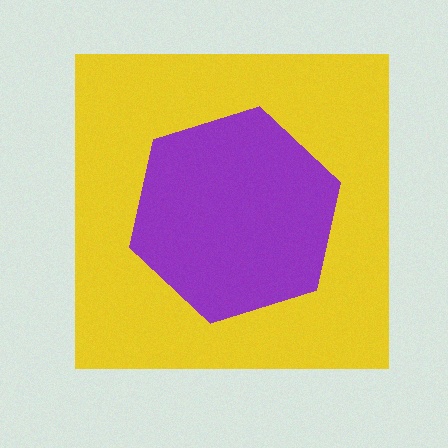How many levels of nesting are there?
2.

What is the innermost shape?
The purple hexagon.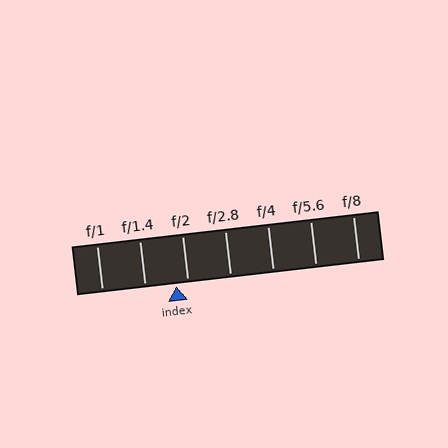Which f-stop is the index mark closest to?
The index mark is closest to f/2.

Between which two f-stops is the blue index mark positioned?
The index mark is between f/1.4 and f/2.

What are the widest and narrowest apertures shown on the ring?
The widest aperture shown is f/1 and the narrowest is f/8.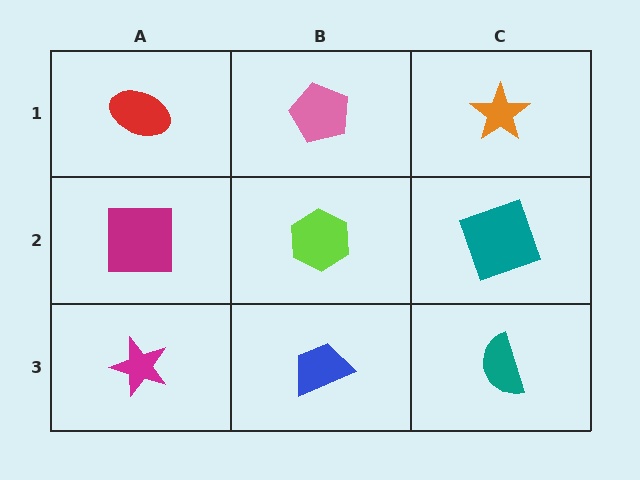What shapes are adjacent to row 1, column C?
A teal square (row 2, column C), a pink pentagon (row 1, column B).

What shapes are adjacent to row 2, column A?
A red ellipse (row 1, column A), a magenta star (row 3, column A), a lime hexagon (row 2, column B).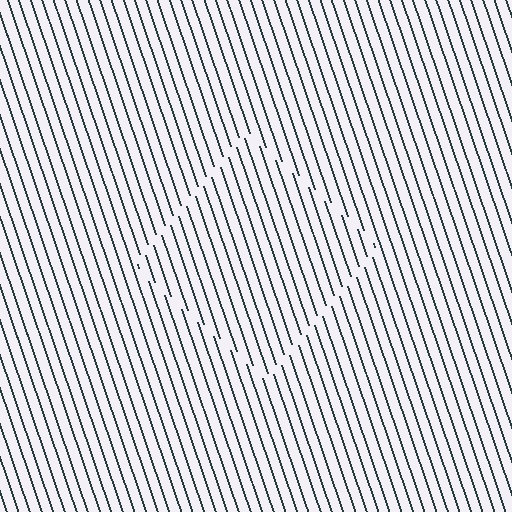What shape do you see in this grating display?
An illusory square. The interior of the shape contains the same grating, shifted by half a period — the contour is defined by the phase discontinuity where line-ends from the inner and outer gratings abut.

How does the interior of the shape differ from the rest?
The interior of the shape contains the same grating, shifted by half a period — the contour is defined by the phase discontinuity where line-ends from the inner and outer gratings abut.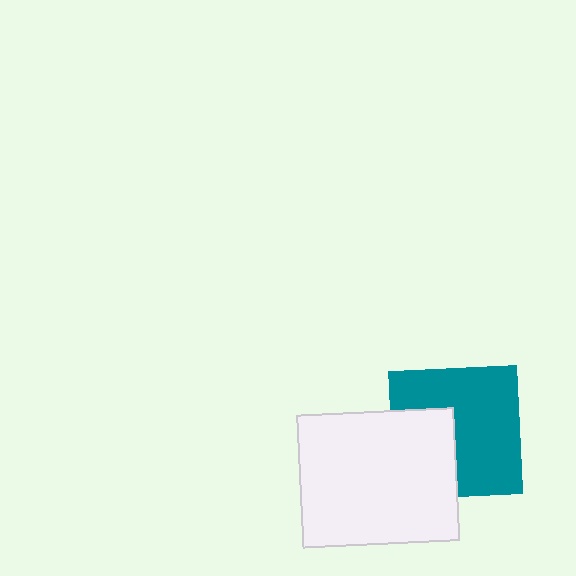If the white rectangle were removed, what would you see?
You would see the complete teal square.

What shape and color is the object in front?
The object in front is a white rectangle.